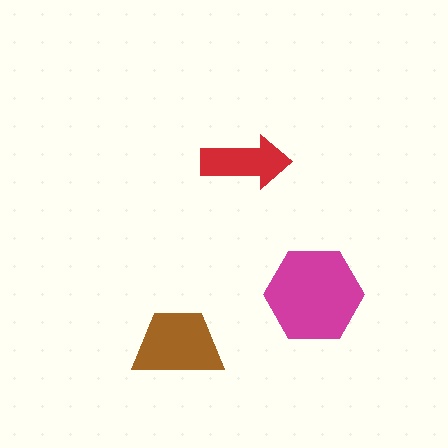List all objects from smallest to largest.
The red arrow, the brown trapezoid, the magenta hexagon.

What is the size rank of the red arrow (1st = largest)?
3rd.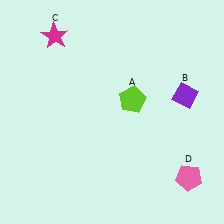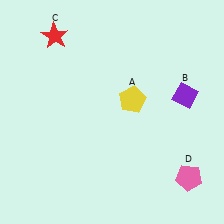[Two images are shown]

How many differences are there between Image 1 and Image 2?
There are 2 differences between the two images.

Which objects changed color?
A changed from lime to yellow. C changed from magenta to red.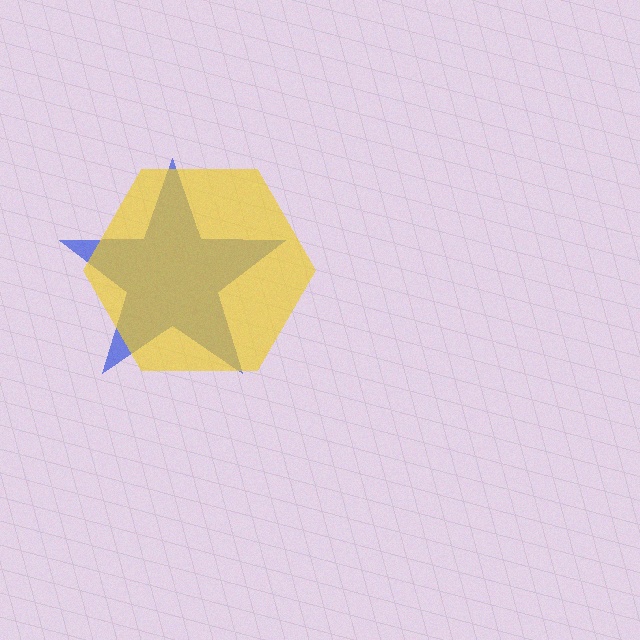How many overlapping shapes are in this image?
There are 2 overlapping shapes in the image.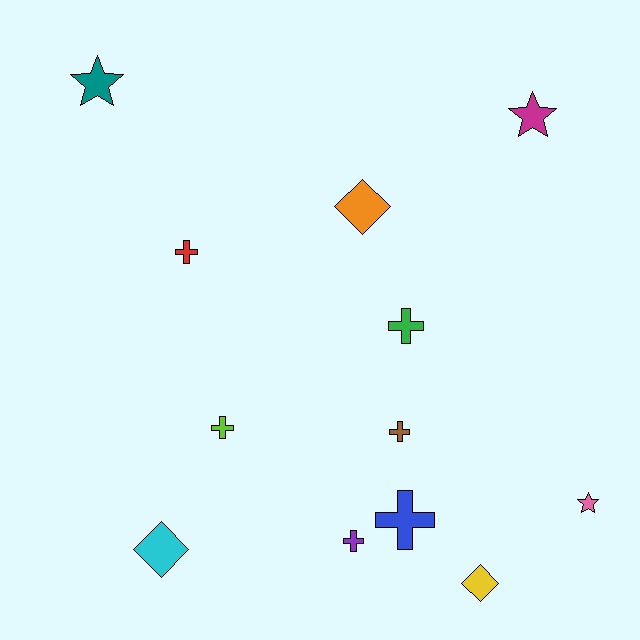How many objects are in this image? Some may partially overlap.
There are 12 objects.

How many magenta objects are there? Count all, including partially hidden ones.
There is 1 magenta object.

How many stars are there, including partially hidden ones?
There are 3 stars.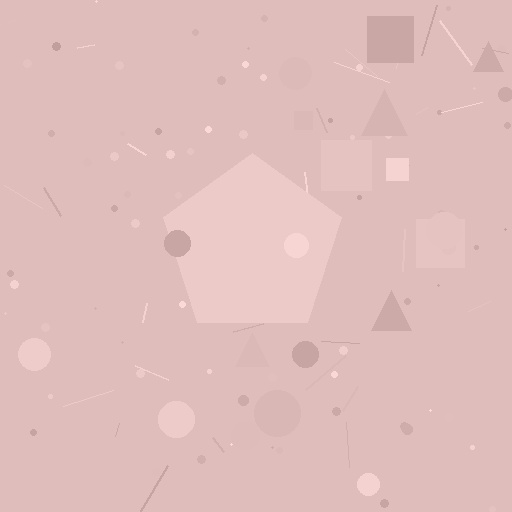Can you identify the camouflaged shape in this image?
The camouflaged shape is a pentagon.